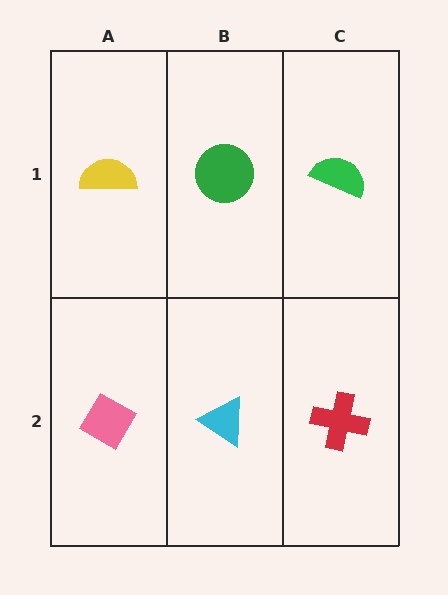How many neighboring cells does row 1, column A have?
2.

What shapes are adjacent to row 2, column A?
A yellow semicircle (row 1, column A), a cyan triangle (row 2, column B).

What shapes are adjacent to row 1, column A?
A pink diamond (row 2, column A), a green circle (row 1, column B).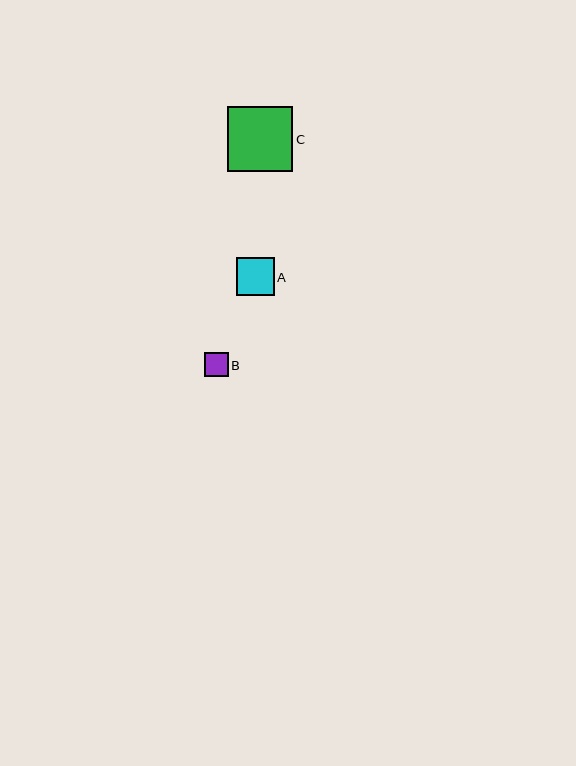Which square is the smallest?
Square B is the smallest with a size of approximately 24 pixels.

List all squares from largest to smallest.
From largest to smallest: C, A, B.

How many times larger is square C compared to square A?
Square C is approximately 1.7 times the size of square A.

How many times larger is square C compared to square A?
Square C is approximately 1.7 times the size of square A.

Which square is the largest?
Square C is the largest with a size of approximately 65 pixels.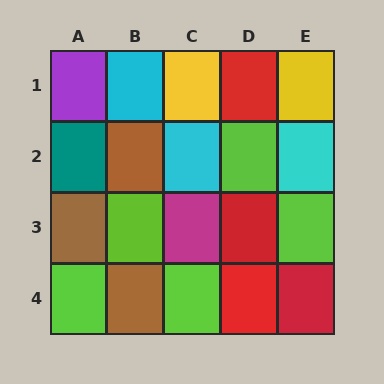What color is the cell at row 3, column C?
Magenta.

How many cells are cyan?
3 cells are cyan.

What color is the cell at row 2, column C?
Cyan.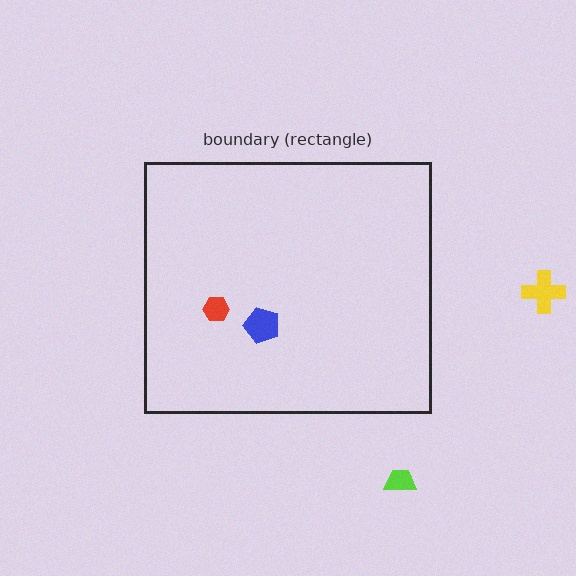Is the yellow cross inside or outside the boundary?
Outside.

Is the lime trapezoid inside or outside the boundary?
Outside.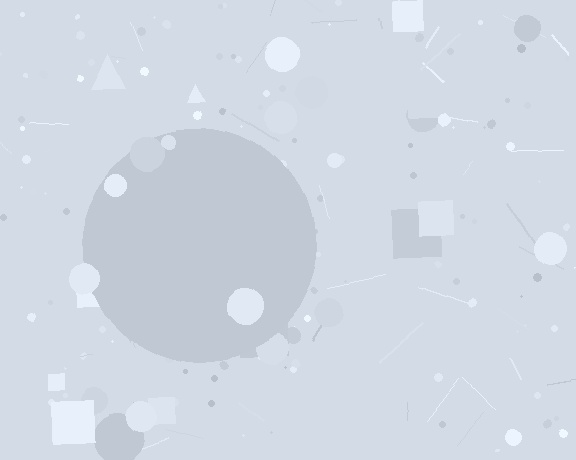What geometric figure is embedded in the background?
A circle is embedded in the background.